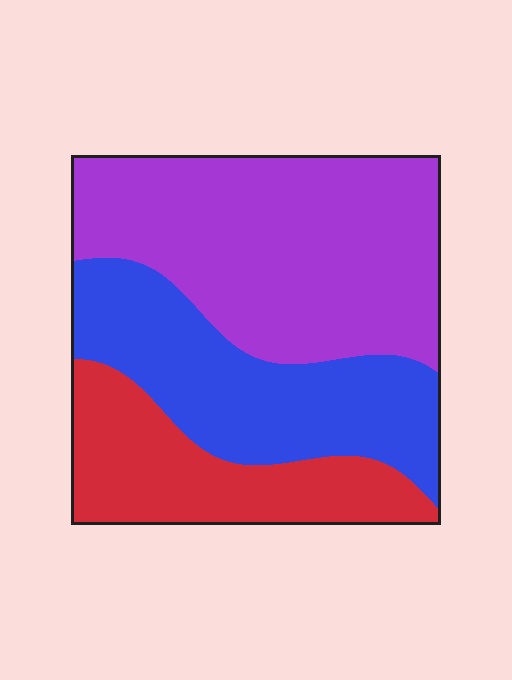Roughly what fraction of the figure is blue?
Blue takes up about one third (1/3) of the figure.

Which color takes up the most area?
Purple, at roughly 45%.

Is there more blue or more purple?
Purple.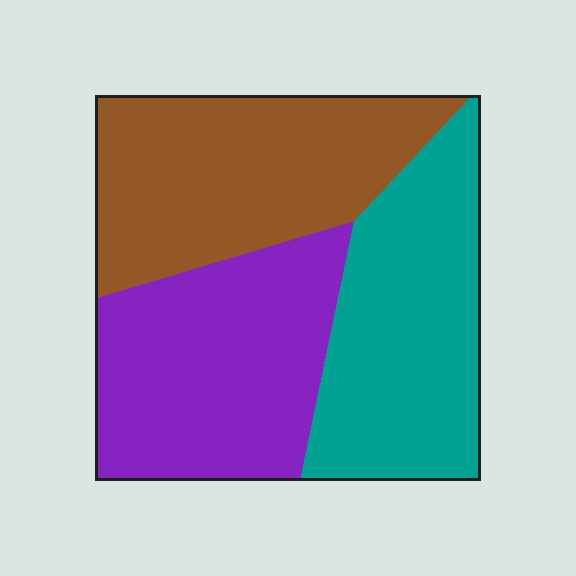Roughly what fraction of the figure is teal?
Teal takes up about one third (1/3) of the figure.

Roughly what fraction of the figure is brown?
Brown covers 34% of the figure.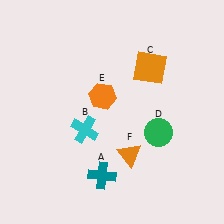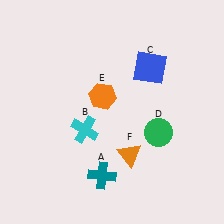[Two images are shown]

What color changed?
The square (C) changed from orange in Image 1 to blue in Image 2.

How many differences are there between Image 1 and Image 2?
There is 1 difference between the two images.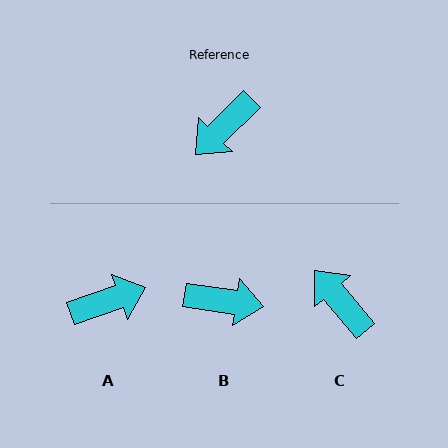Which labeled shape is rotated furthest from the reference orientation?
A, about 155 degrees away.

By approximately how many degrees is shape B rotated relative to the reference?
Approximately 127 degrees counter-clockwise.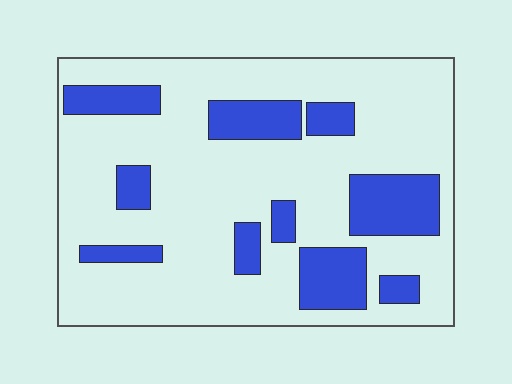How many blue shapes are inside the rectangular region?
10.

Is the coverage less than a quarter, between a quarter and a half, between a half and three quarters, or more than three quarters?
Less than a quarter.